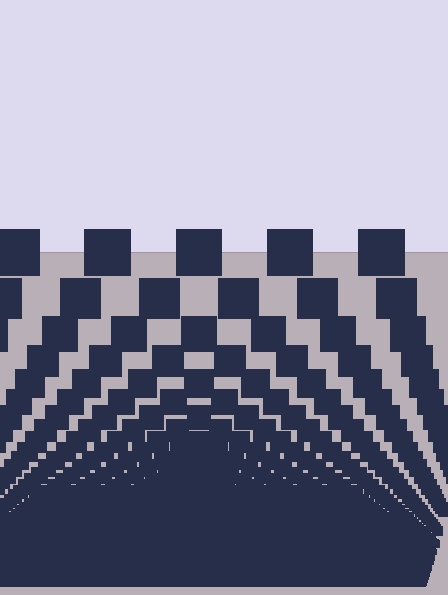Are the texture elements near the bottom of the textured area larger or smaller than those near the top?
Smaller. The gradient is inverted — elements near the bottom are smaller and denser.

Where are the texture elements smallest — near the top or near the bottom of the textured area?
Near the bottom.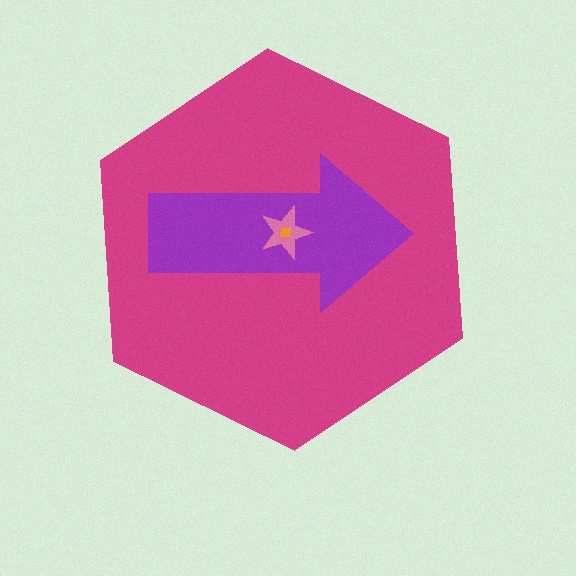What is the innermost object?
The orange square.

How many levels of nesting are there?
4.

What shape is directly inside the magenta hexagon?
The purple arrow.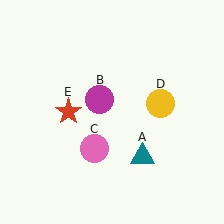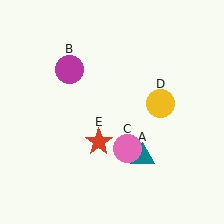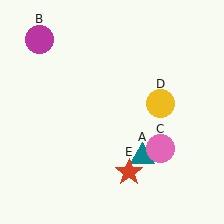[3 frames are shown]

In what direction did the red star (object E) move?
The red star (object E) moved down and to the right.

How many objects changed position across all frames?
3 objects changed position: magenta circle (object B), pink circle (object C), red star (object E).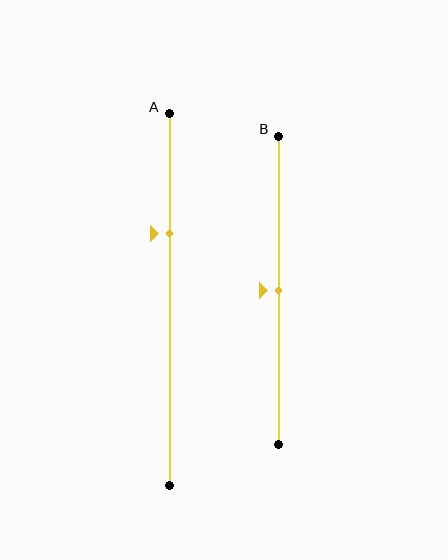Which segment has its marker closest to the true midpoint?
Segment B has its marker closest to the true midpoint.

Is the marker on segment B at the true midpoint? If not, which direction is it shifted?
Yes, the marker on segment B is at the true midpoint.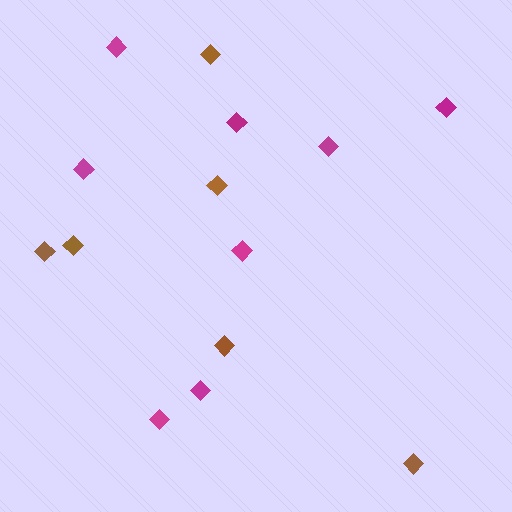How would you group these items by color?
There are 2 groups: one group of brown diamonds (6) and one group of magenta diamonds (8).